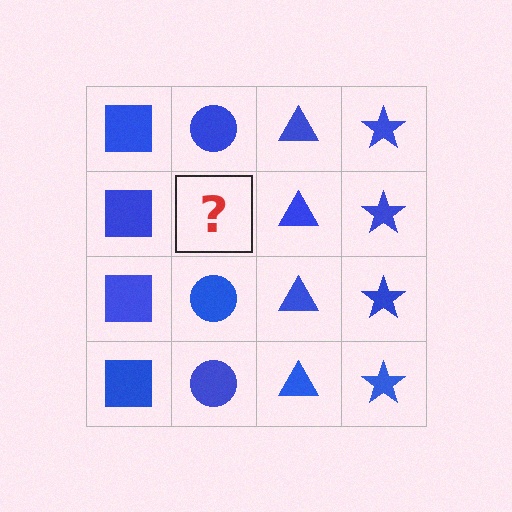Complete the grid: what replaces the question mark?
The question mark should be replaced with a blue circle.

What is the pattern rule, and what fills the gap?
The rule is that each column has a consistent shape. The gap should be filled with a blue circle.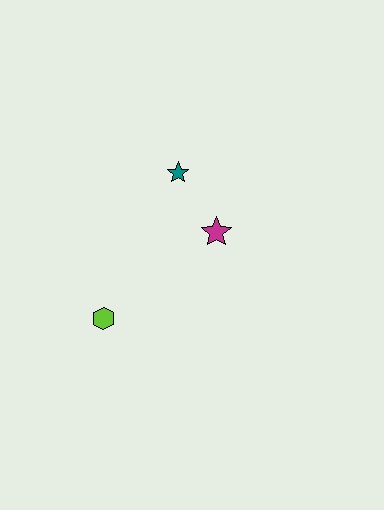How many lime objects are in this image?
There is 1 lime object.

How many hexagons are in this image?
There is 1 hexagon.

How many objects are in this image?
There are 3 objects.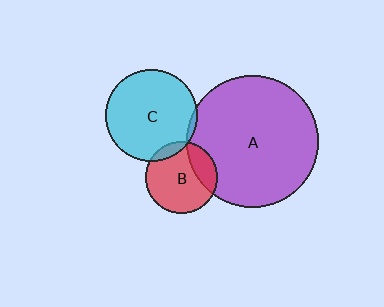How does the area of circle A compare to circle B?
Approximately 3.4 times.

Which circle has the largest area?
Circle A (purple).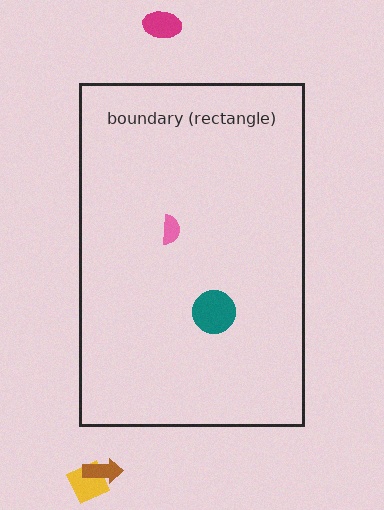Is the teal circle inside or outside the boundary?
Inside.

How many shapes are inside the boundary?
2 inside, 3 outside.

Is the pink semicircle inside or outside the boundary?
Inside.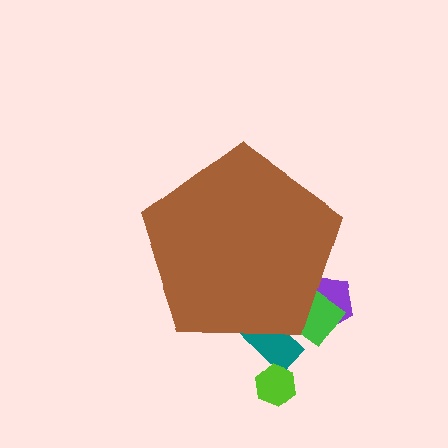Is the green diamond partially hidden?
Yes, the green diamond is partially hidden behind the brown pentagon.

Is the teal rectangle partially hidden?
Yes, the teal rectangle is partially hidden behind the brown pentagon.